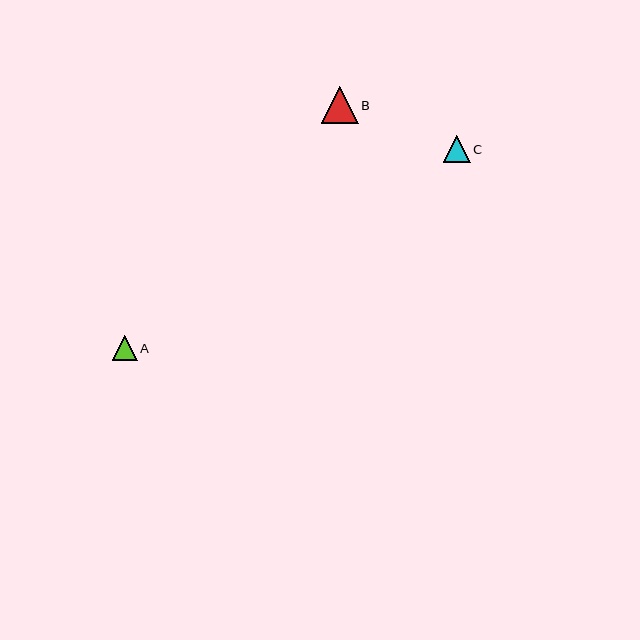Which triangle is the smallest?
Triangle A is the smallest with a size of approximately 25 pixels.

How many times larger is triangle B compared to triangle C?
Triangle B is approximately 1.4 times the size of triangle C.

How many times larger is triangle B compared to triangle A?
Triangle B is approximately 1.5 times the size of triangle A.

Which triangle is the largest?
Triangle B is the largest with a size of approximately 37 pixels.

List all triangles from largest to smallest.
From largest to smallest: B, C, A.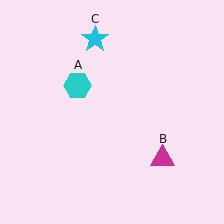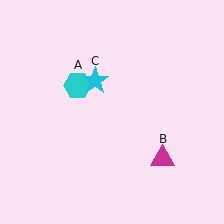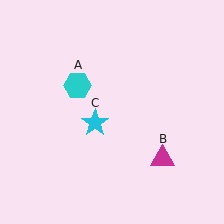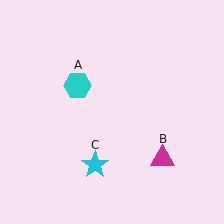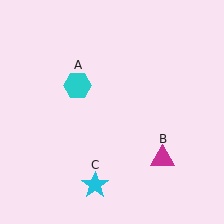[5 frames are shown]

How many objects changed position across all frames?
1 object changed position: cyan star (object C).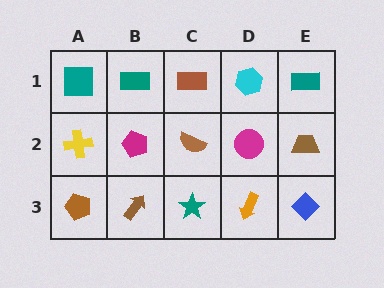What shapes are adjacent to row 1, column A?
A yellow cross (row 2, column A), a teal rectangle (row 1, column B).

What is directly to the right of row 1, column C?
A cyan hexagon.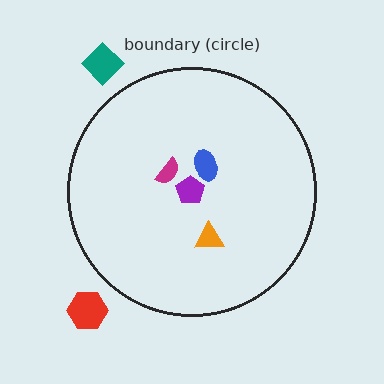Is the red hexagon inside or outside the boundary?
Outside.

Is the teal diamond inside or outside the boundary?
Outside.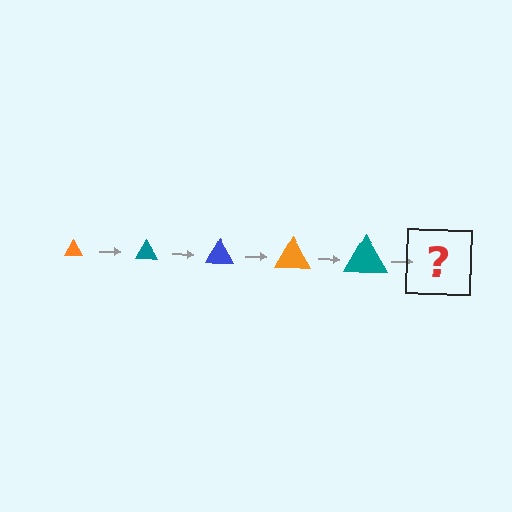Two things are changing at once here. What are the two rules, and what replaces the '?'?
The two rules are that the triangle grows larger each step and the color cycles through orange, teal, and blue. The '?' should be a blue triangle, larger than the previous one.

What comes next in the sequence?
The next element should be a blue triangle, larger than the previous one.